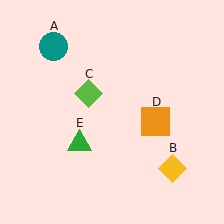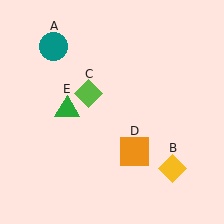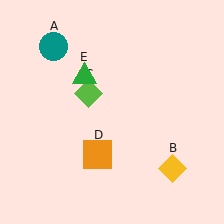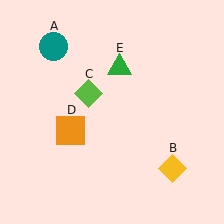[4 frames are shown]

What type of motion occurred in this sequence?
The orange square (object D), green triangle (object E) rotated clockwise around the center of the scene.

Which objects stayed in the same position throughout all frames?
Teal circle (object A) and yellow diamond (object B) and lime diamond (object C) remained stationary.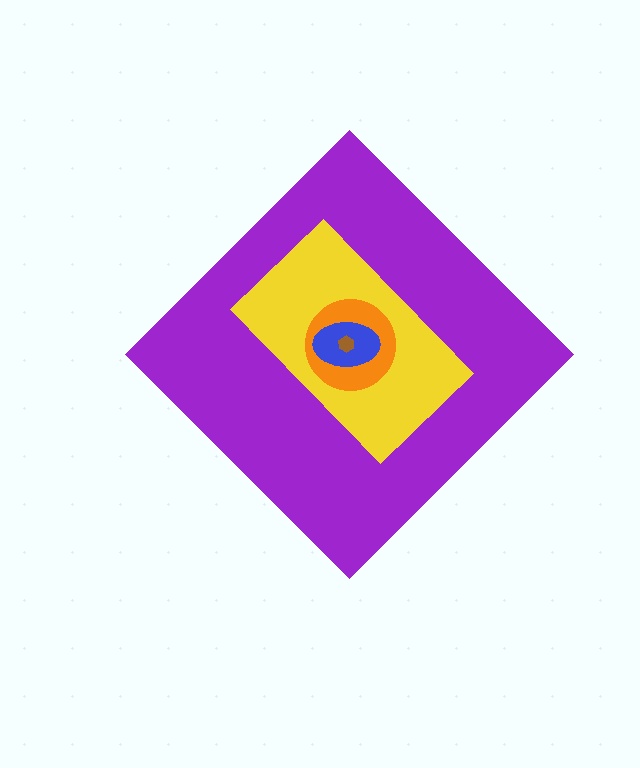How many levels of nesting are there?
5.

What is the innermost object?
The brown hexagon.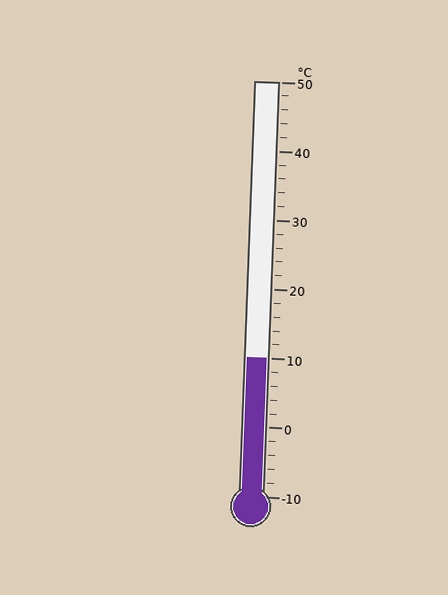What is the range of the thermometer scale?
The thermometer scale ranges from -10°C to 50°C.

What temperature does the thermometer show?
The thermometer shows approximately 10°C.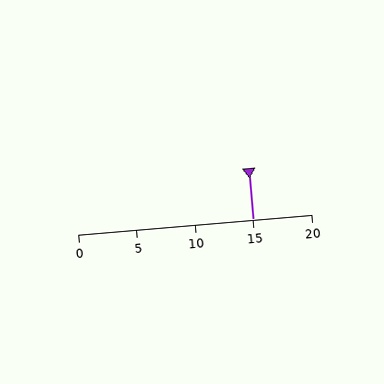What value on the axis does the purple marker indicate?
The marker indicates approximately 15.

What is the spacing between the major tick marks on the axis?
The major ticks are spaced 5 apart.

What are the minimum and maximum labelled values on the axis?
The axis runs from 0 to 20.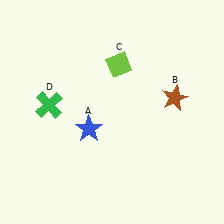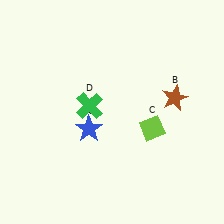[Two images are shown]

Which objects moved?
The objects that moved are: the lime diamond (C), the green cross (D).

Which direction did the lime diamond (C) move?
The lime diamond (C) moved down.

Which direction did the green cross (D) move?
The green cross (D) moved right.